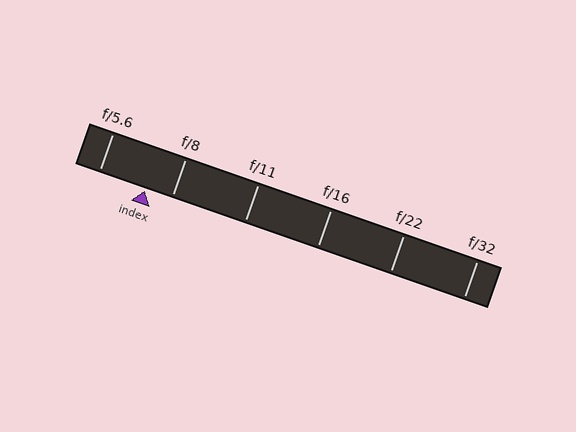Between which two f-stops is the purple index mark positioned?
The index mark is between f/5.6 and f/8.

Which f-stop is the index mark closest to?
The index mark is closest to f/8.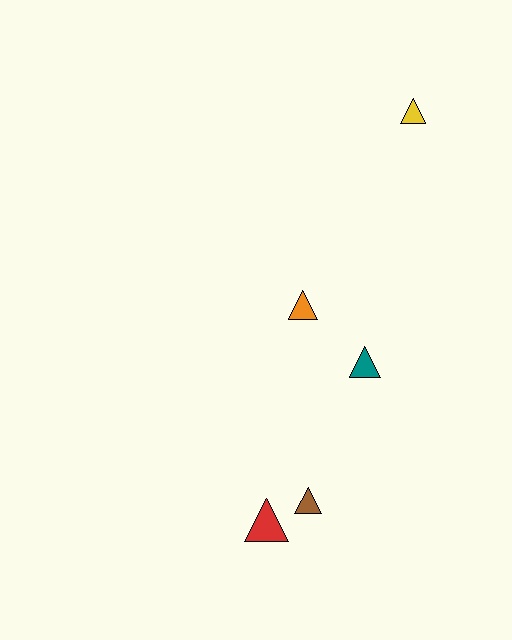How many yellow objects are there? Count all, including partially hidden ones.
There is 1 yellow object.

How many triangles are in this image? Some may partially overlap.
There are 5 triangles.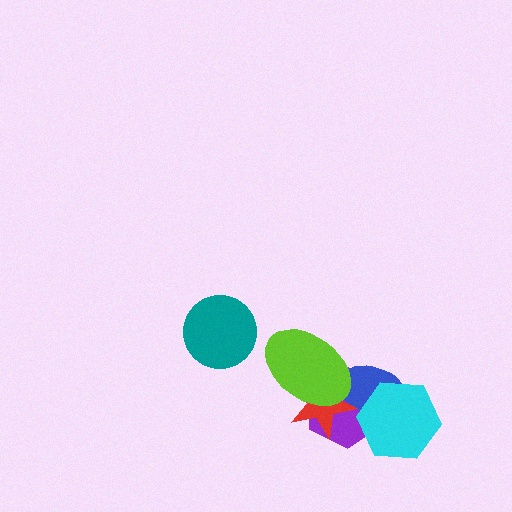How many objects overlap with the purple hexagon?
4 objects overlap with the purple hexagon.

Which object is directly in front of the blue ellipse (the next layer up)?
The cyan hexagon is directly in front of the blue ellipse.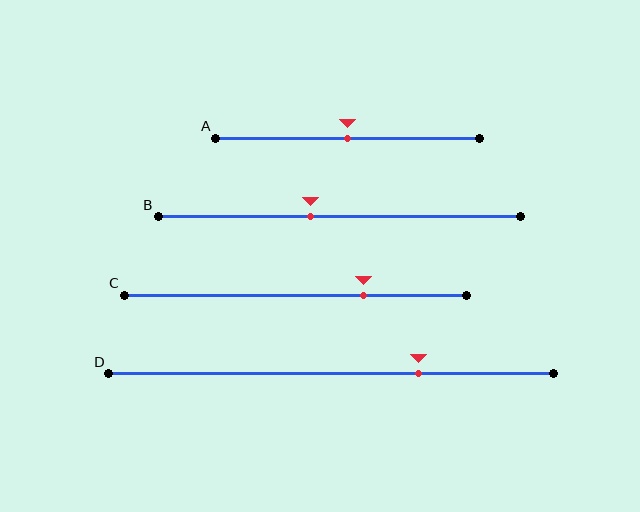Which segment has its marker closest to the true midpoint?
Segment A has its marker closest to the true midpoint.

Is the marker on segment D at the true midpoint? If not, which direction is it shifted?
No, the marker on segment D is shifted to the right by about 20% of the segment length.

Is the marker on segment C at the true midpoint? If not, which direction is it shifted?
No, the marker on segment C is shifted to the right by about 20% of the segment length.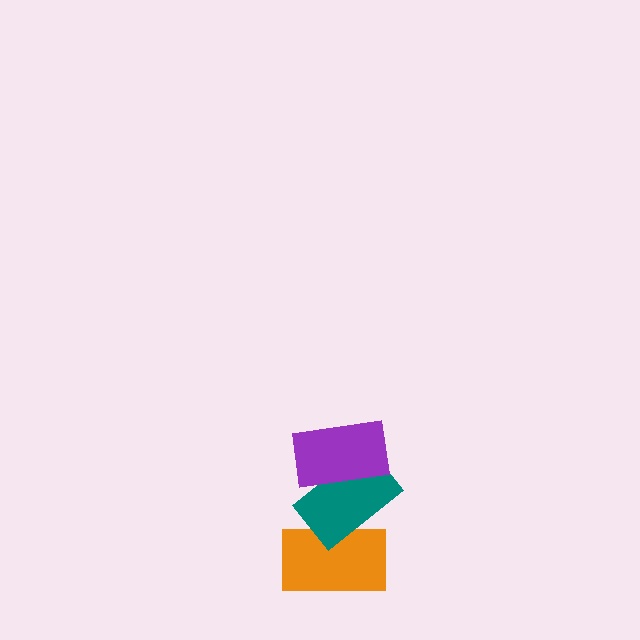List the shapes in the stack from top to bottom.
From top to bottom: the purple rectangle, the teal rectangle, the orange rectangle.